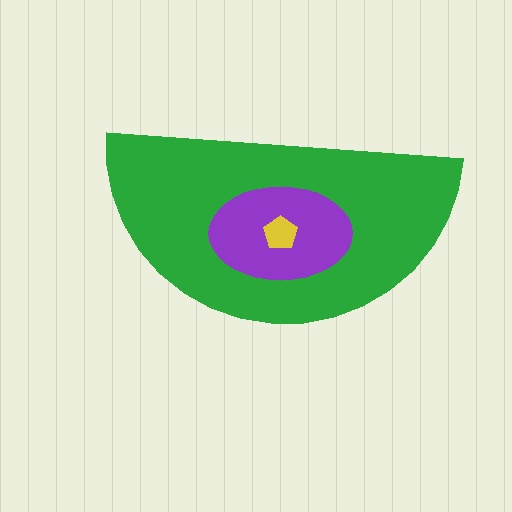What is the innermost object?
The yellow pentagon.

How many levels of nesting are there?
3.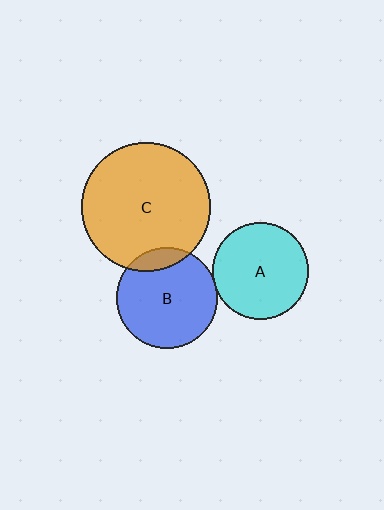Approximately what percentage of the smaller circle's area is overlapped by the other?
Approximately 5%.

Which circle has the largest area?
Circle C (orange).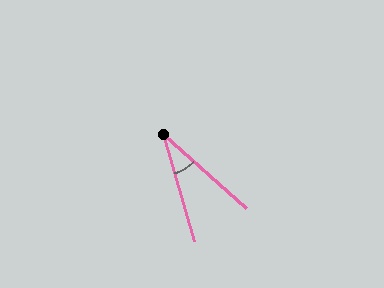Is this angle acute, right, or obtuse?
It is acute.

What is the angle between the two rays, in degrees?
Approximately 32 degrees.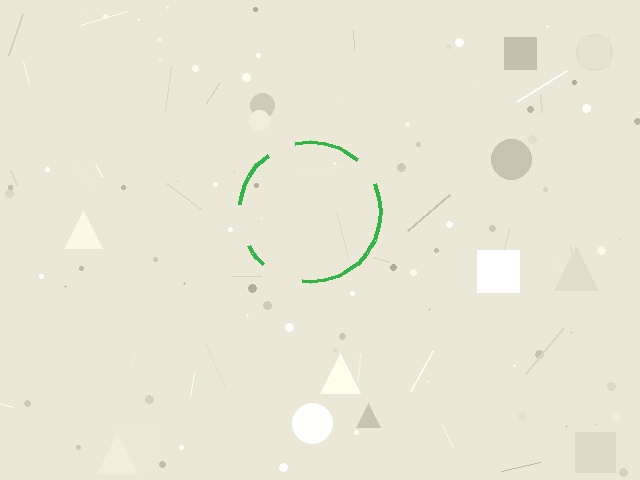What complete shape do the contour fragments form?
The contour fragments form a circle.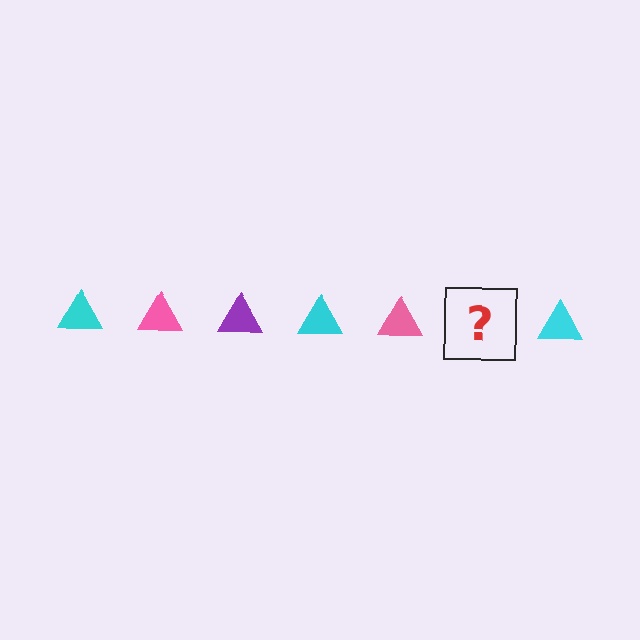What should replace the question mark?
The question mark should be replaced with a purple triangle.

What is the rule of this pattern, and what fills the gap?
The rule is that the pattern cycles through cyan, pink, purple triangles. The gap should be filled with a purple triangle.